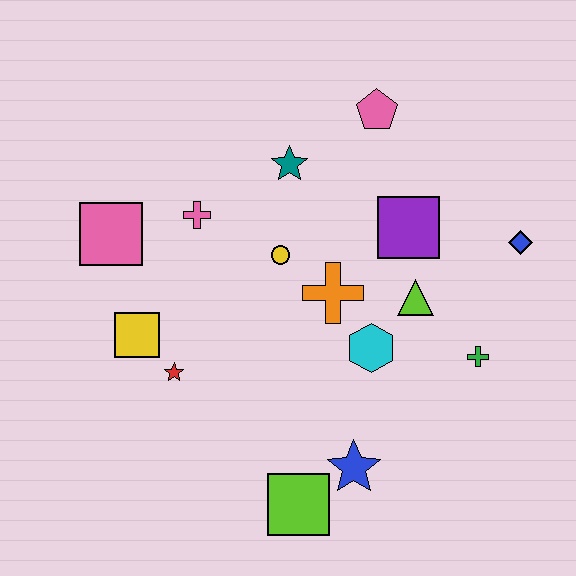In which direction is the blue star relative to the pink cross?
The blue star is below the pink cross.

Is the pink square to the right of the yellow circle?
No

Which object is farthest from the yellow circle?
The lime square is farthest from the yellow circle.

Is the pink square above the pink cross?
No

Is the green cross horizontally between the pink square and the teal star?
No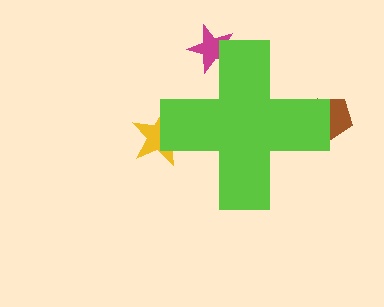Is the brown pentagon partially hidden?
Yes, the brown pentagon is partially hidden behind the lime cross.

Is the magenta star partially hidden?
Yes, the magenta star is partially hidden behind the lime cross.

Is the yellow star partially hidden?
Yes, the yellow star is partially hidden behind the lime cross.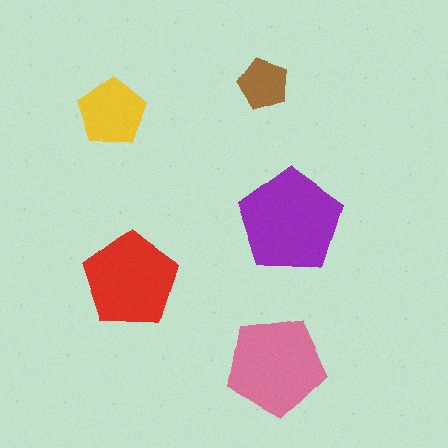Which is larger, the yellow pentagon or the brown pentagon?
The yellow one.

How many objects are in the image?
There are 5 objects in the image.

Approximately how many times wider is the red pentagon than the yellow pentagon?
About 1.5 times wider.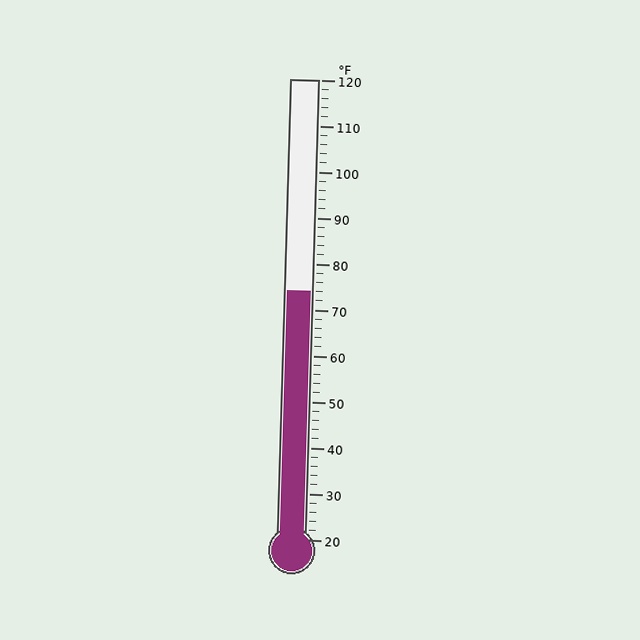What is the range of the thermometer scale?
The thermometer scale ranges from 20°F to 120°F.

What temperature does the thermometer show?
The thermometer shows approximately 74°F.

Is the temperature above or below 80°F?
The temperature is below 80°F.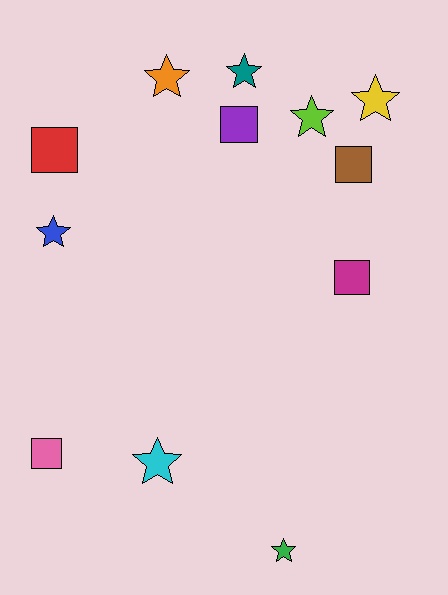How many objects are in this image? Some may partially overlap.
There are 12 objects.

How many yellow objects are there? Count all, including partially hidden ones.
There is 1 yellow object.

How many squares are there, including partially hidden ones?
There are 5 squares.